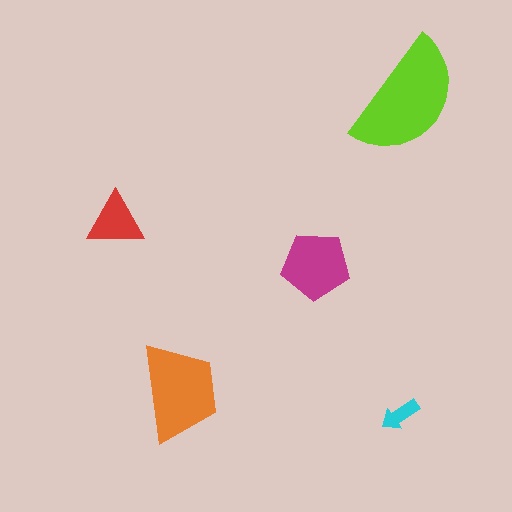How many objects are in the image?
There are 5 objects in the image.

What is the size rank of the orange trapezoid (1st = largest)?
2nd.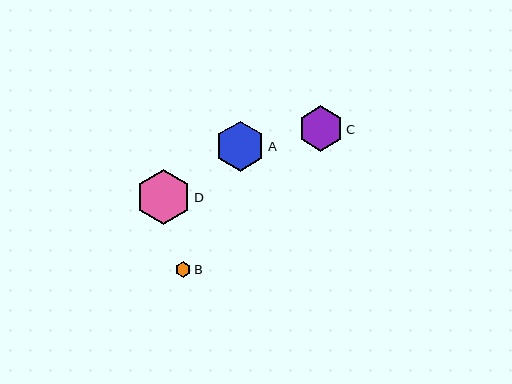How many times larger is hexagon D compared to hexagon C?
Hexagon D is approximately 1.2 times the size of hexagon C.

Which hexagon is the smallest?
Hexagon B is the smallest with a size of approximately 15 pixels.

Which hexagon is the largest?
Hexagon D is the largest with a size of approximately 55 pixels.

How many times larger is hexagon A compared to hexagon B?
Hexagon A is approximately 3.3 times the size of hexagon B.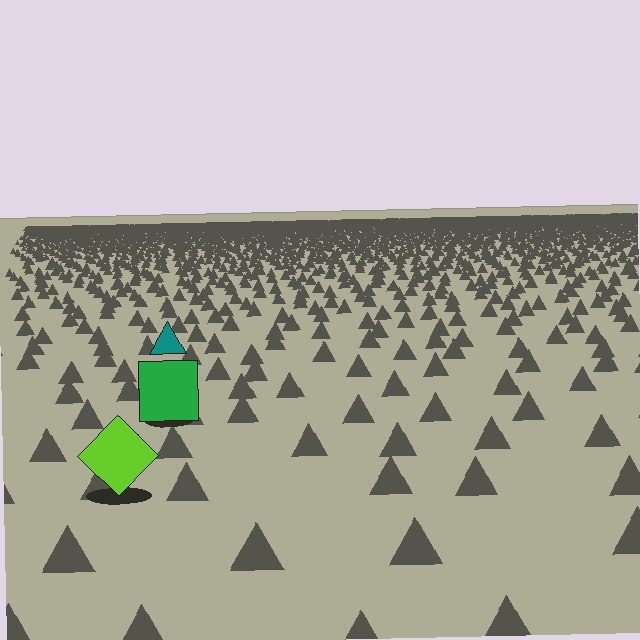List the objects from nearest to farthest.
From nearest to farthest: the lime diamond, the green square, the teal triangle.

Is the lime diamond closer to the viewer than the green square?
Yes. The lime diamond is closer — you can tell from the texture gradient: the ground texture is coarser near it.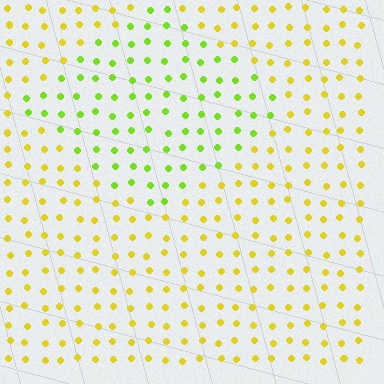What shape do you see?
I see a diamond.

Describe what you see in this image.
The image is filled with small yellow elements in a uniform arrangement. A diamond-shaped region is visible where the elements are tinted to a slightly different hue, forming a subtle color boundary.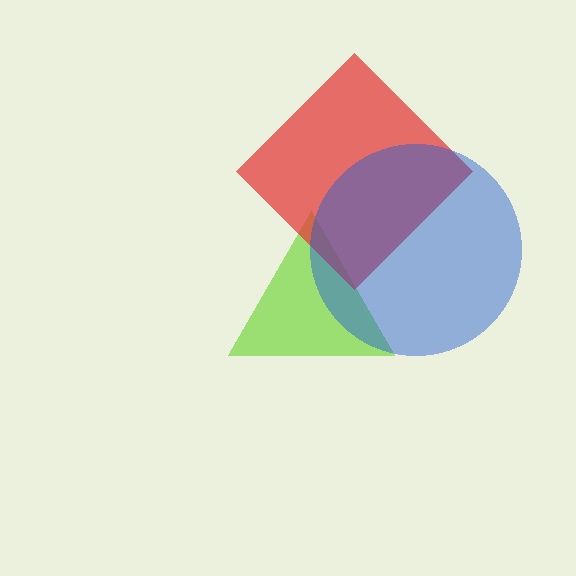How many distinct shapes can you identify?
There are 3 distinct shapes: a lime triangle, a red diamond, a blue circle.